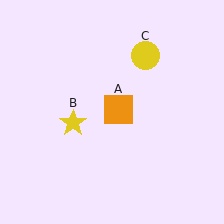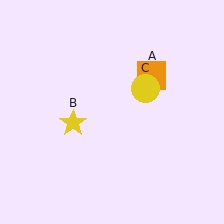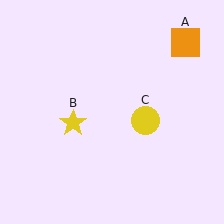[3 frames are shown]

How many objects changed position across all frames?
2 objects changed position: orange square (object A), yellow circle (object C).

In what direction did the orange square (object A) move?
The orange square (object A) moved up and to the right.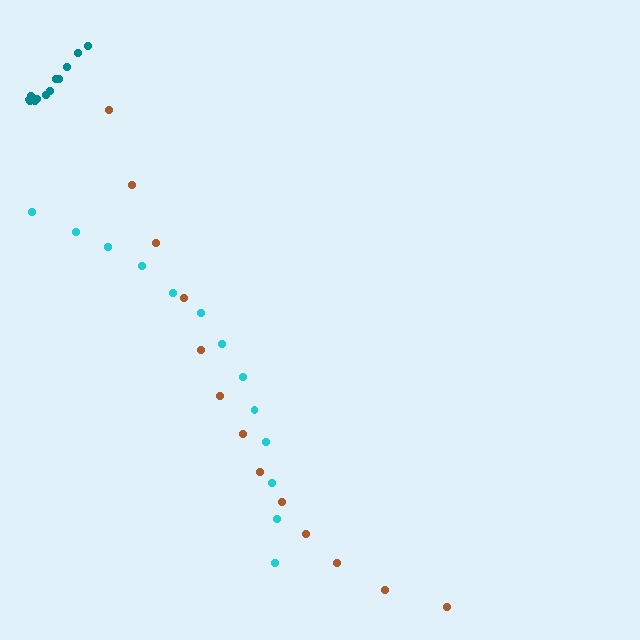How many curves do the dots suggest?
There are 3 distinct paths.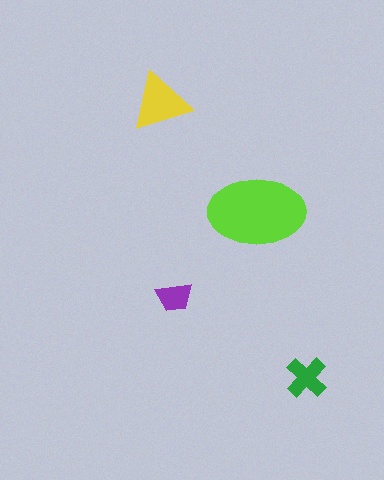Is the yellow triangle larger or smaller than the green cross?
Larger.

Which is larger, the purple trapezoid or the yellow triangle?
The yellow triangle.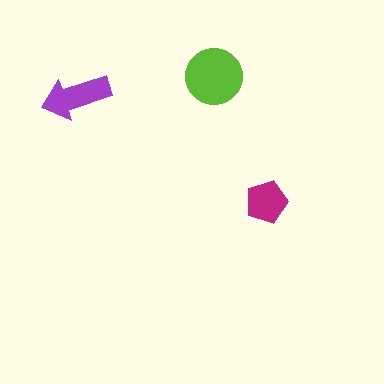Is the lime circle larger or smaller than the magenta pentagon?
Larger.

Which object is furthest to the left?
The purple arrow is leftmost.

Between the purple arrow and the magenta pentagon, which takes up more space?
The purple arrow.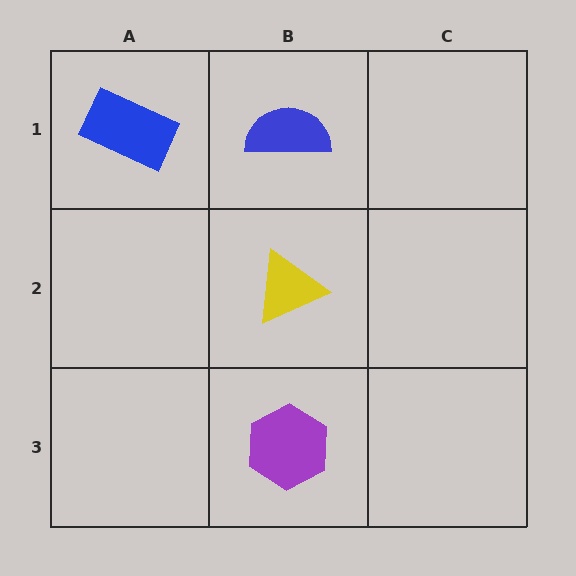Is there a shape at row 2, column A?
No, that cell is empty.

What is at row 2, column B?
A yellow triangle.